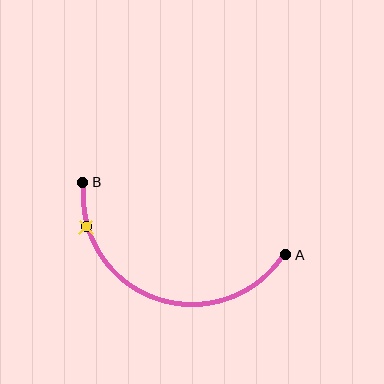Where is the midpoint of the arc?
The arc midpoint is the point on the curve farthest from the straight line joining A and B. It sits below that line.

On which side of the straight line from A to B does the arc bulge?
The arc bulges below the straight line connecting A and B.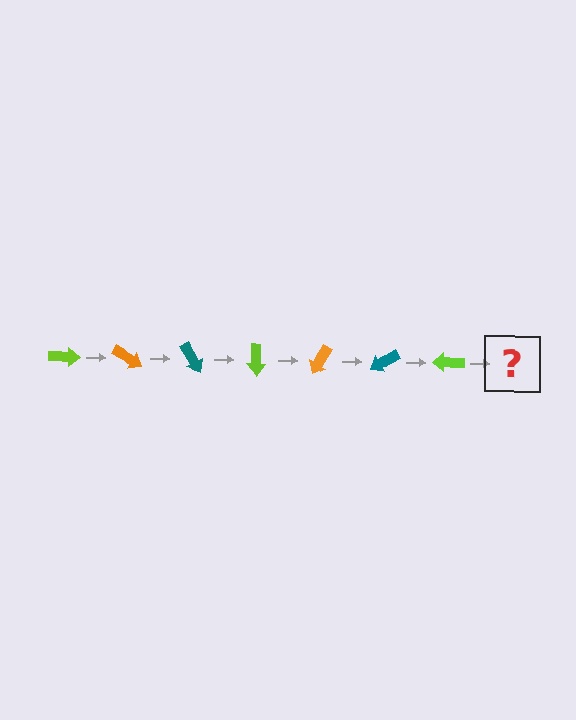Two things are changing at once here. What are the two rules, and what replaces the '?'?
The two rules are that it rotates 30 degrees each step and the color cycles through lime, orange, and teal. The '?' should be an orange arrow, rotated 210 degrees from the start.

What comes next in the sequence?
The next element should be an orange arrow, rotated 210 degrees from the start.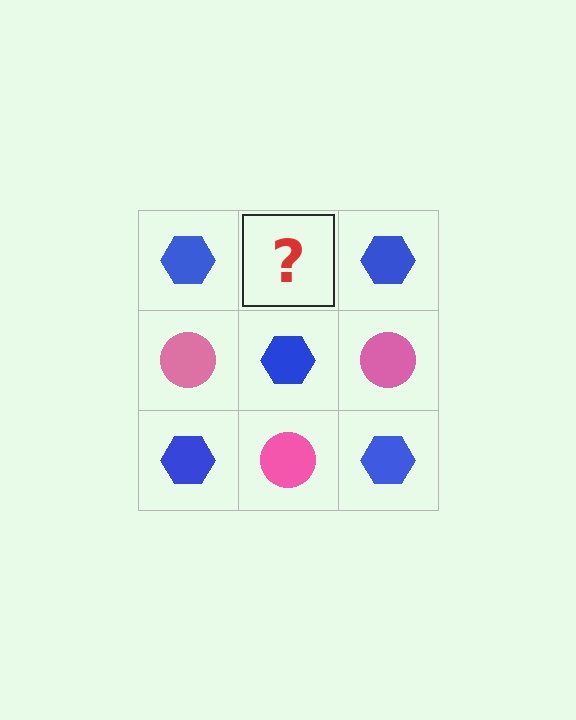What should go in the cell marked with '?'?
The missing cell should contain a pink circle.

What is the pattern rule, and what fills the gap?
The rule is that it alternates blue hexagon and pink circle in a checkerboard pattern. The gap should be filled with a pink circle.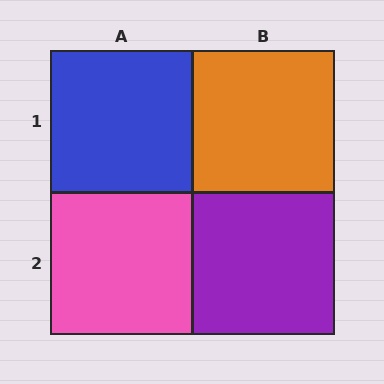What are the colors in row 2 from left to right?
Pink, purple.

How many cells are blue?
1 cell is blue.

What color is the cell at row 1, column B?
Orange.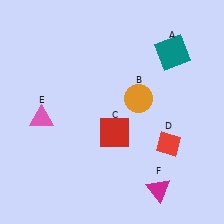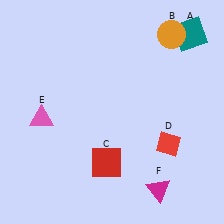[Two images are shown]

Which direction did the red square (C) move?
The red square (C) moved down.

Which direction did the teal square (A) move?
The teal square (A) moved up.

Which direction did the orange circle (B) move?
The orange circle (B) moved up.